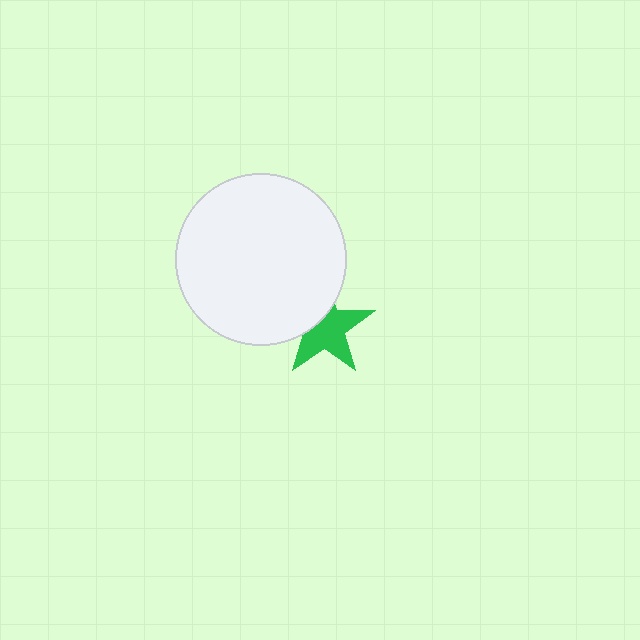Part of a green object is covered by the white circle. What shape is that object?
It is a star.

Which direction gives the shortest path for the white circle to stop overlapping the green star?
Moving toward the upper-left gives the shortest separation.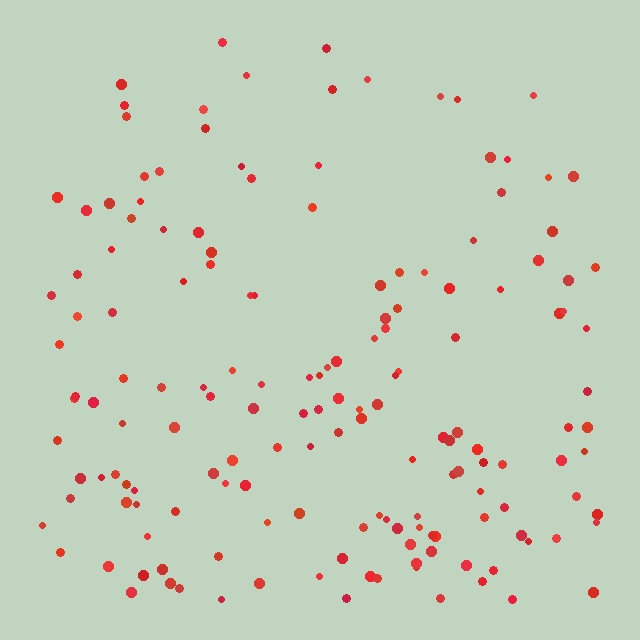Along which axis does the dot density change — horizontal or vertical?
Vertical.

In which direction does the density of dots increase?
From top to bottom, with the bottom side densest.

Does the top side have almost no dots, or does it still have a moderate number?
Still a moderate number, just noticeably fewer than the bottom.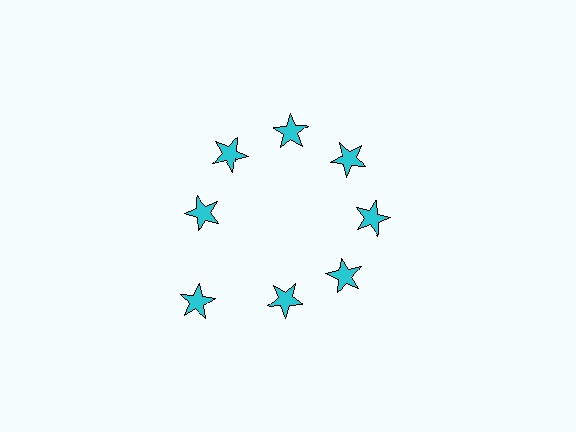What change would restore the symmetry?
The symmetry would be restored by moving it inward, back onto the ring so that all 8 stars sit at equal angles and equal distance from the center.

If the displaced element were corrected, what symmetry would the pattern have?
It would have 8-fold rotational symmetry — the pattern would map onto itself every 45 degrees.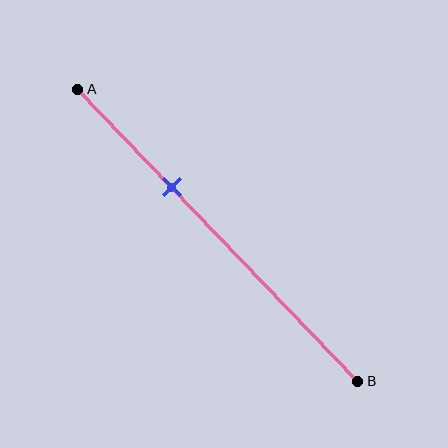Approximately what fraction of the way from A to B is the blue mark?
The blue mark is approximately 35% of the way from A to B.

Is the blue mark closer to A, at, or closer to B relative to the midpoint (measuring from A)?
The blue mark is closer to point A than the midpoint of segment AB.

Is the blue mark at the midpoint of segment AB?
No, the mark is at about 35% from A, not at the 50% midpoint.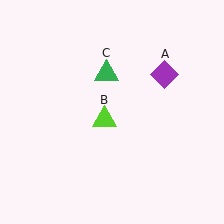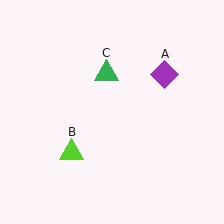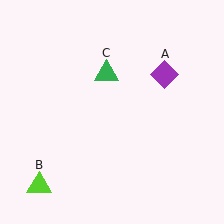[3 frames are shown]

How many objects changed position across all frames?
1 object changed position: lime triangle (object B).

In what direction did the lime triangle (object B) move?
The lime triangle (object B) moved down and to the left.